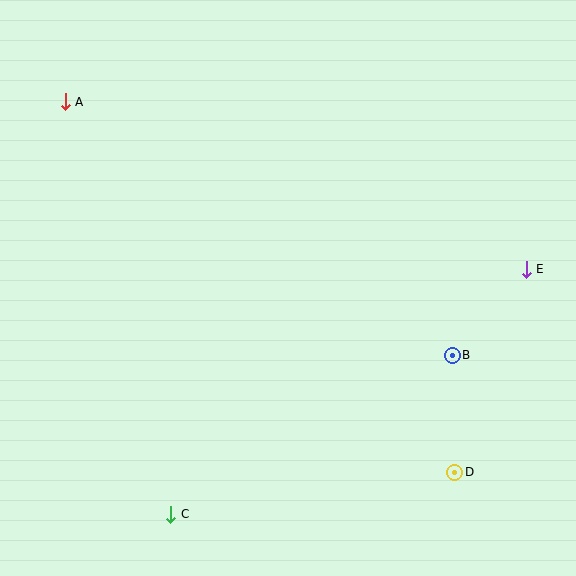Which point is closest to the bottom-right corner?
Point D is closest to the bottom-right corner.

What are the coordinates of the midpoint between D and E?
The midpoint between D and E is at (491, 371).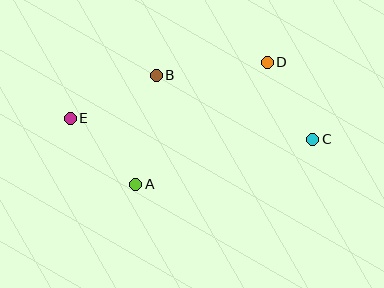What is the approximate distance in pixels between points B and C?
The distance between B and C is approximately 169 pixels.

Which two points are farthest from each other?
Points C and E are farthest from each other.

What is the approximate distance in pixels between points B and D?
The distance between B and D is approximately 112 pixels.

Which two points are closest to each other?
Points C and D are closest to each other.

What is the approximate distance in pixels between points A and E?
The distance between A and E is approximately 93 pixels.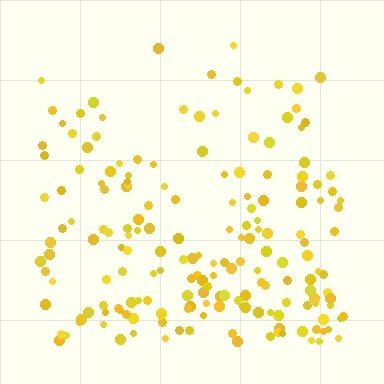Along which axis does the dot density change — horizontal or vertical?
Vertical.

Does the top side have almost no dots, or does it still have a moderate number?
Still a moderate number, just noticeably fewer than the bottom.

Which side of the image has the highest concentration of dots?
The bottom.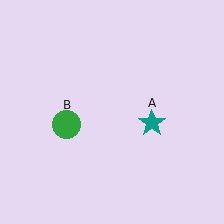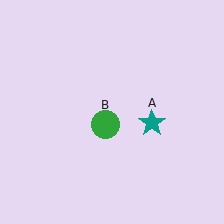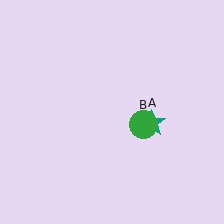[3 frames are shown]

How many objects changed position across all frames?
1 object changed position: green circle (object B).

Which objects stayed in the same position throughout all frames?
Teal star (object A) remained stationary.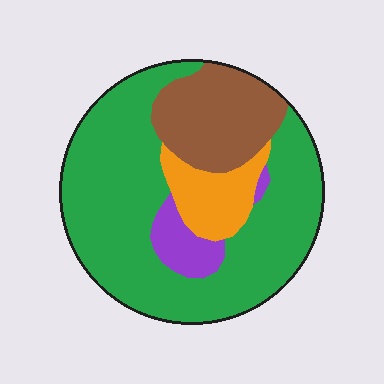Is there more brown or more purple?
Brown.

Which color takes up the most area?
Green, at roughly 65%.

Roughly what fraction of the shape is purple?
Purple takes up about one tenth (1/10) of the shape.